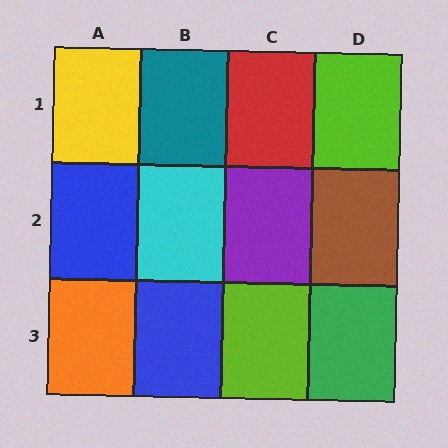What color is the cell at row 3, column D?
Green.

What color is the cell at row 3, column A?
Orange.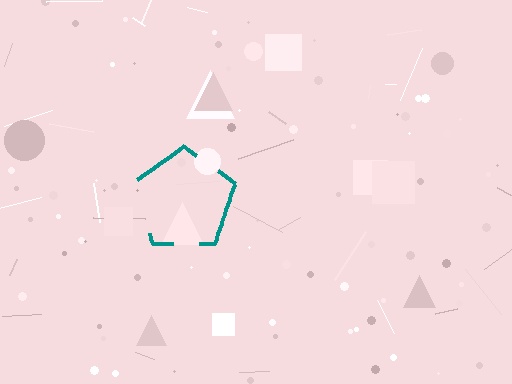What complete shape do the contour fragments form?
The contour fragments form a pentagon.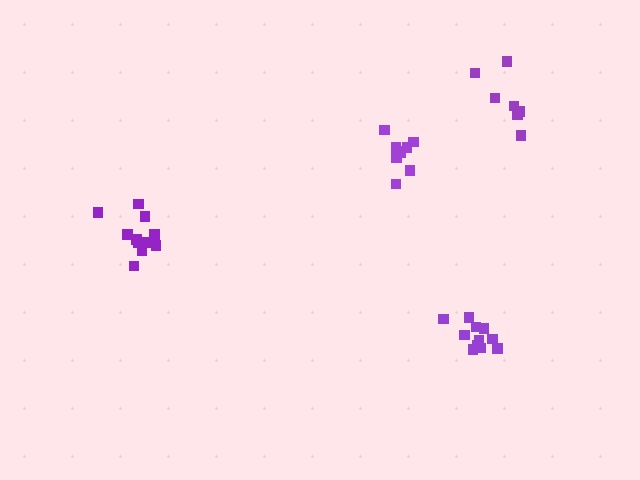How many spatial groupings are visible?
There are 4 spatial groupings.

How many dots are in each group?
Group 1: 7 dots, Group 2: 11 dots, Group 3: 11 dots, Group 4: 9 dots (38 total).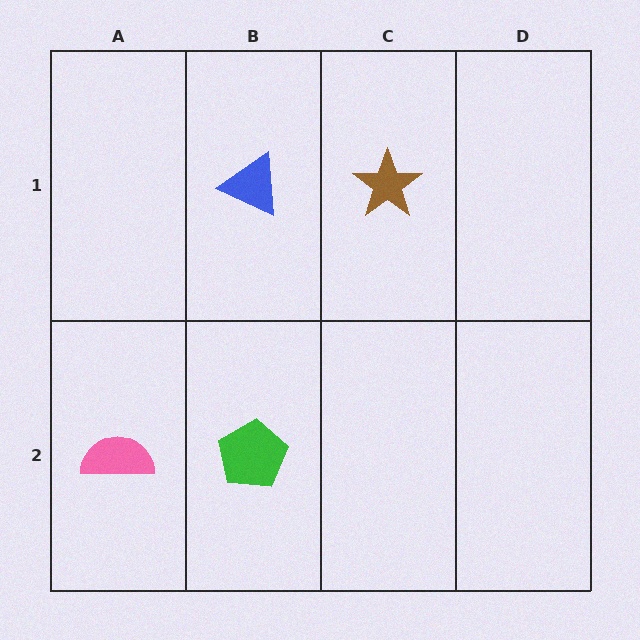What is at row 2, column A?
A pink semicircle.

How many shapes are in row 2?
2 shapes.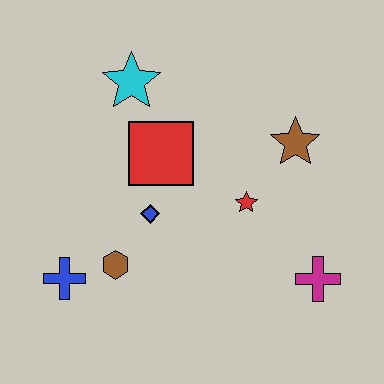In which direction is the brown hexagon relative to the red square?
The brown hexagon is below the red square.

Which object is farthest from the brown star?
The blue cross is farthest from the brown star.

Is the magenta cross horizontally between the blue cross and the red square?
No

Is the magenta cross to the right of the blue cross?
Yes